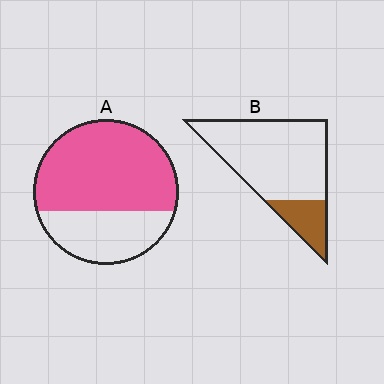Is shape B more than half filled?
No.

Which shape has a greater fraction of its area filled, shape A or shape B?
Shape A.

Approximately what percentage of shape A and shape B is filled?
A is approximately 65% and B is approximately 20%.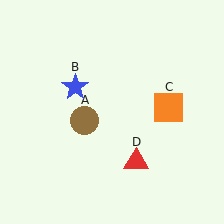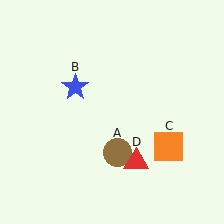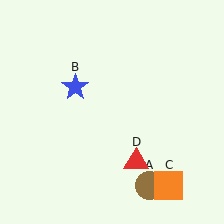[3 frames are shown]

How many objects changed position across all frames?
2 objects changed position: brown circle (object A), orange square (object C).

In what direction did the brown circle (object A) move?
The brown circle (object A) moved down and to the right.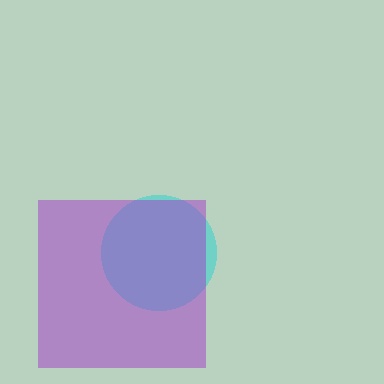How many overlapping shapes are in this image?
There are 2 overlapping shapes in the image.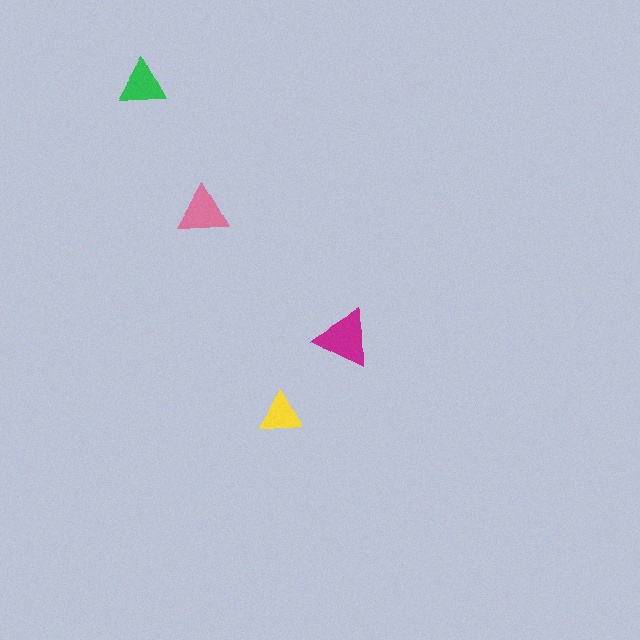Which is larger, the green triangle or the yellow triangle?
The green one.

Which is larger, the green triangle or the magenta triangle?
The magenta one.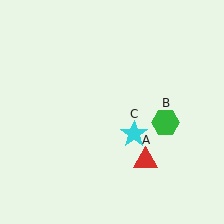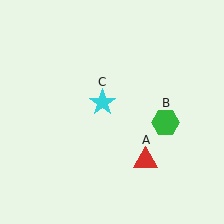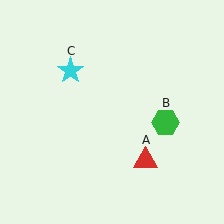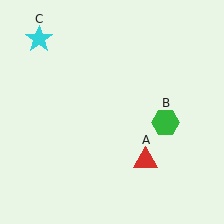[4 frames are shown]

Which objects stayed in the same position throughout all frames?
Red triangle (object A) and green hexagon (object B) remained stationary.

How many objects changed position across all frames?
1 object changed position: cyan star (object C).